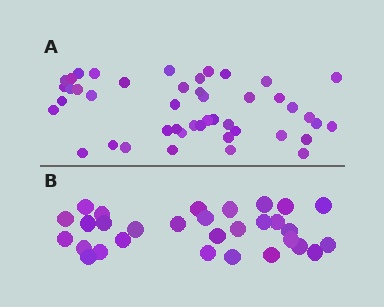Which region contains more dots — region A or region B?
Region A (the top region) has more dots.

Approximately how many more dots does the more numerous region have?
Region A has approximately 15 more dots than region B.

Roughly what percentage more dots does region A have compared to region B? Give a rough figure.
About 50% more.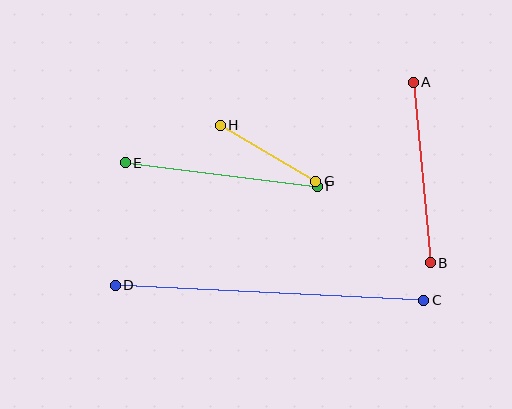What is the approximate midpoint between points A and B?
The midpoint is at approximately (422, 173) pixels.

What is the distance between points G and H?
The distance is approximately 111 pixels.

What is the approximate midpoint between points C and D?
The midpoint is at approximately (270, 293) pixels.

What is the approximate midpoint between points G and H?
The midpoint is at approximately (268, 153) pixels.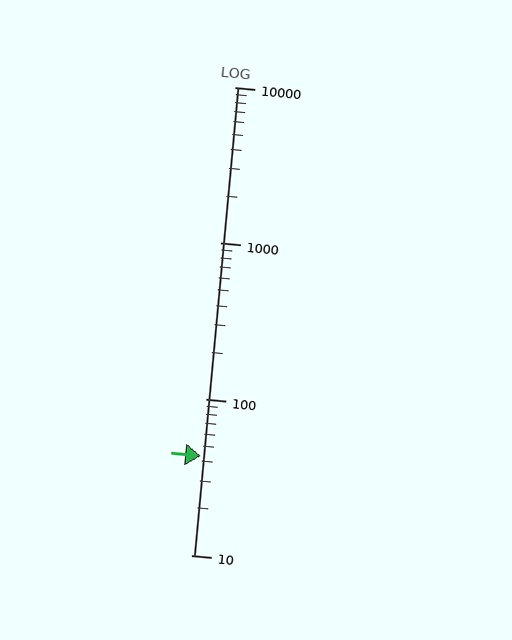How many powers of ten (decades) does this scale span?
The scale spans 3 decades, from 10 to 10000.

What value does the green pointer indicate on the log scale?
The pointer indicates approximately 43.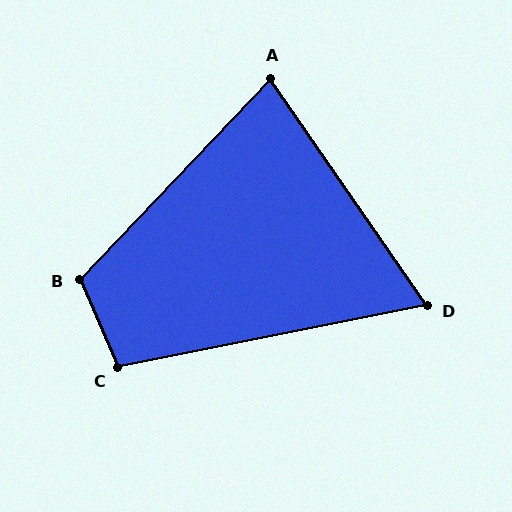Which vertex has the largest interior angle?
B, at approximately 113 degrees.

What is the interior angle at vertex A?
Approximately 78 degrees (acute).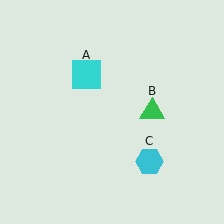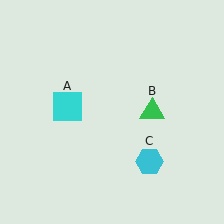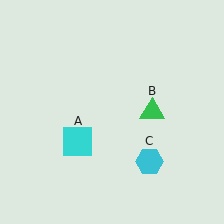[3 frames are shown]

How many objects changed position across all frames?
1 object changed position: cyan square (object A).